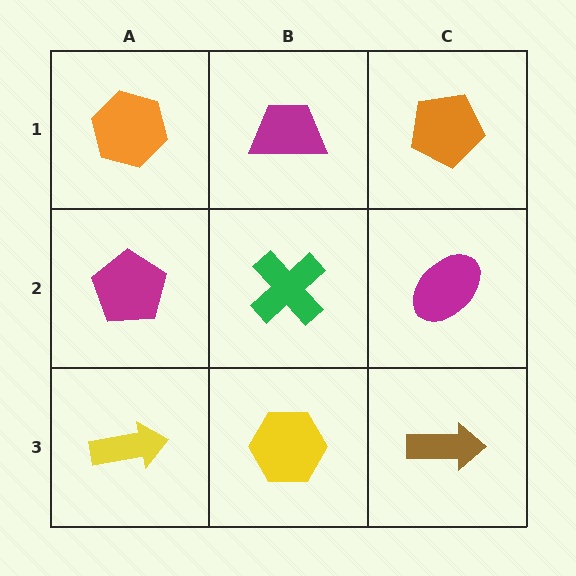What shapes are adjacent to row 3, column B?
A green cross (row 2, column B), a yellow arrow (row 3, column A), a brown arrow (row 3, column C).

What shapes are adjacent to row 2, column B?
A magenta trapezoid (row 1, column B), a yellow hexagon (row 3, column B), a magenta pentagon (row 2, column A), a magenta ellipse (row 2, column C).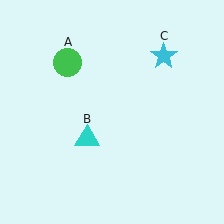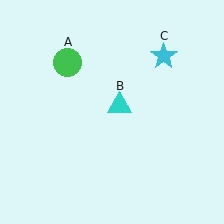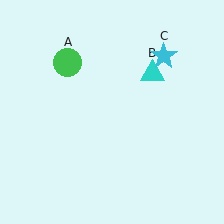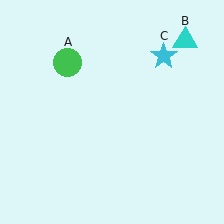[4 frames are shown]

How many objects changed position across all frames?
1 object changed position: cyan triangle (object B).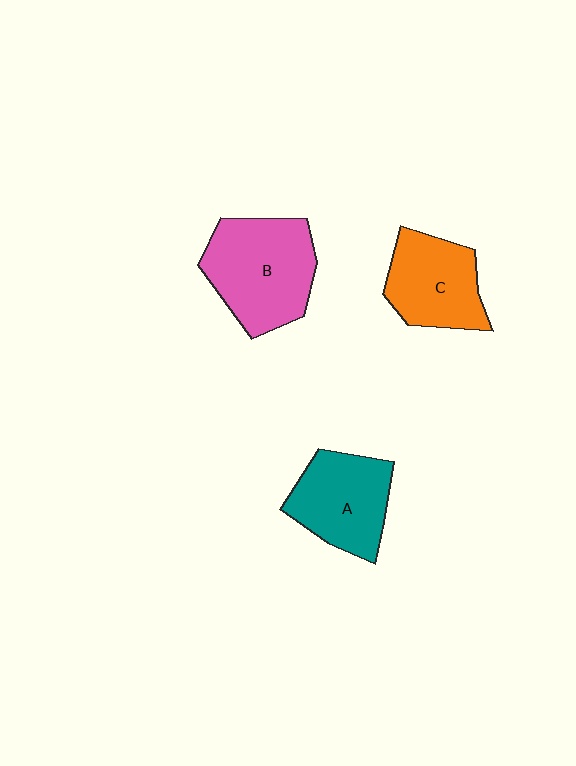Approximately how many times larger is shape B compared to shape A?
Approximately 1.3 times.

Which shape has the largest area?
Shape B (pink).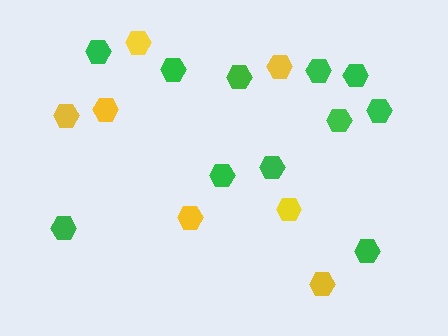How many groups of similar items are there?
There are 2 groups: one group of yellow hexagons (7) and one group of green hexagons (11).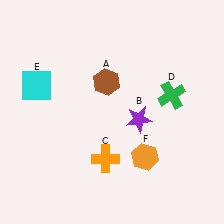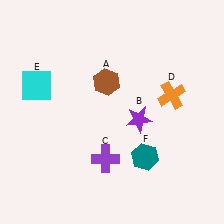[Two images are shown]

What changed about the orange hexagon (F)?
In Image 1, F is orange. In Image 2, it changed to teal.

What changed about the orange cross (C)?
In Image 1, C is orange. In Image 2, it changed to purple.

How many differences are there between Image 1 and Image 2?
There are 3 differences between the two images.